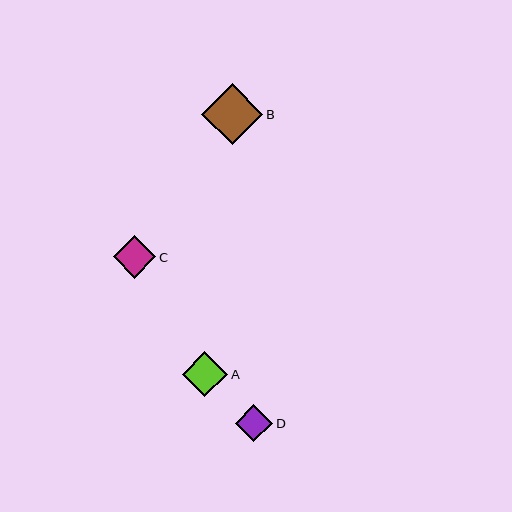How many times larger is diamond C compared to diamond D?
Diamond C is approximately 1.1 times the size of diamond D.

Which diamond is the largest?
Diamond B is the largest with a size of approximately 61 pixels.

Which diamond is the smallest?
Diamond D is the smallest with a size of approximately 37 pixels.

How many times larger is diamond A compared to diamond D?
Diamond A is approximately 1.2 times the size of diamond D.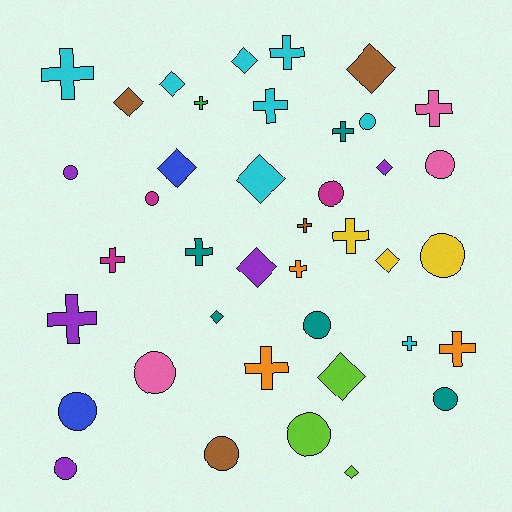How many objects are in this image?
There are 40 objects.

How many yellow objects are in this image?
There are 3 yellow objects.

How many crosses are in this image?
There are 15 crosses.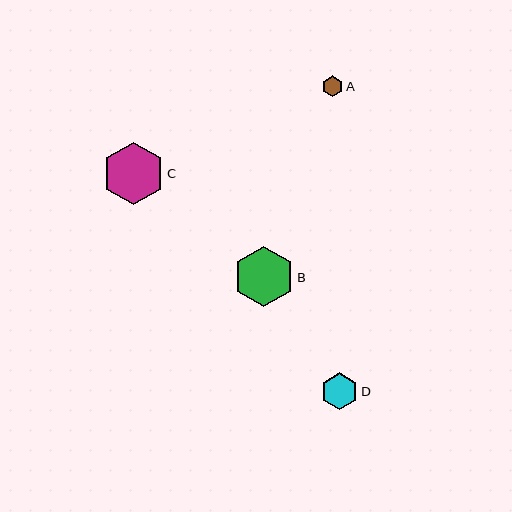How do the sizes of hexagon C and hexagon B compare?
Hexagon C and hexagon B are approximately the same size.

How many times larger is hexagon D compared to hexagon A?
Hexagon D is approximately 1.8 times the size of hexagon A.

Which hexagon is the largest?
Hexagon C is the largest with a size of approximately 63 pixels.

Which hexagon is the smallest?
Hexagon A is the smallest with a size of approximately 21 pixels.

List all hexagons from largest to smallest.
From largest to smallest: C, B, D, A.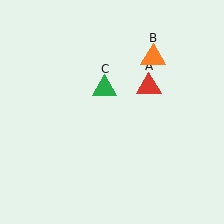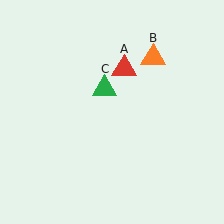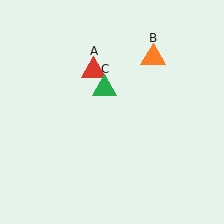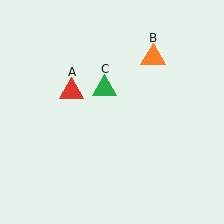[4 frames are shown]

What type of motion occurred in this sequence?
The red triangle (object A) rotated counterclockwise around the center of the scene.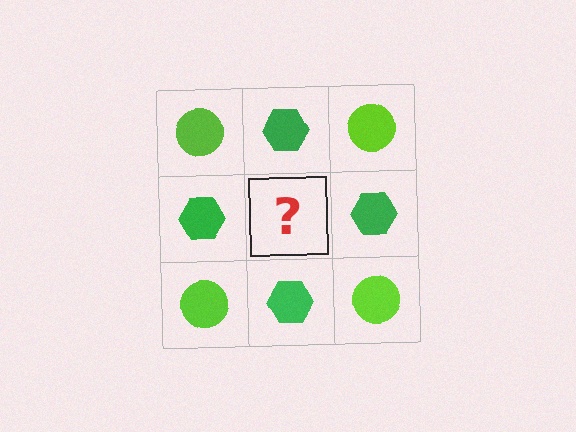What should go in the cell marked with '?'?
The missing cell should contain a lime circle.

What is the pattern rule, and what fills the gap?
The rule is that it alternates lime circle and green hexagon in a checkerboard pattern. The gap should be filled with a lime circle.